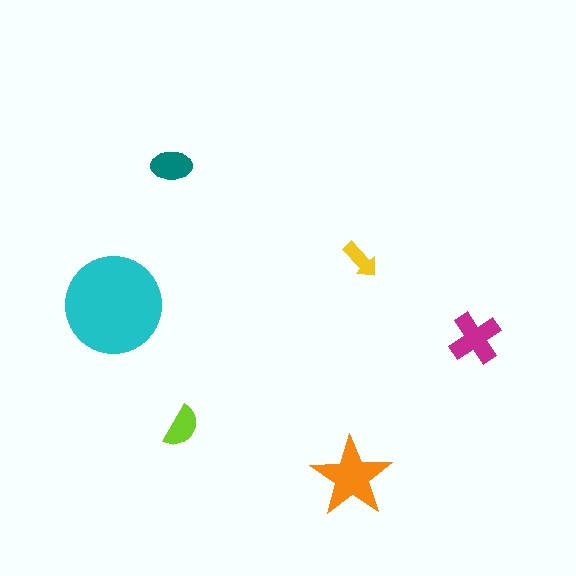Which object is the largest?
The cyan circle.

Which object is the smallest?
The yellow arrow.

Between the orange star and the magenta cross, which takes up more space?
The orange star.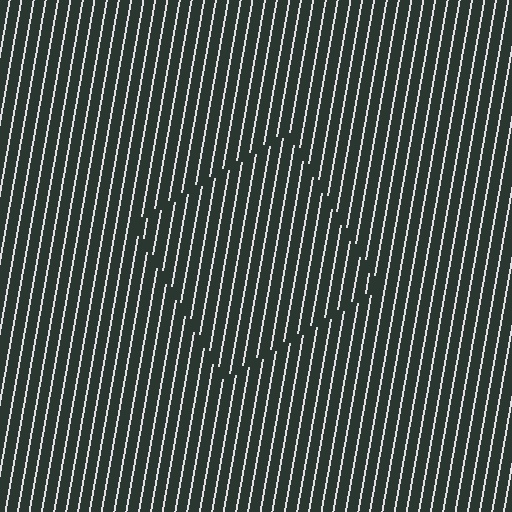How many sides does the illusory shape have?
4 sides — the line-ends trace a square.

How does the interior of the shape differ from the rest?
The interior of the shape contains the same grating, shifted by half a period — the contour is defined by the phase discontinuity where line-ends from the inner and outer gratings abut.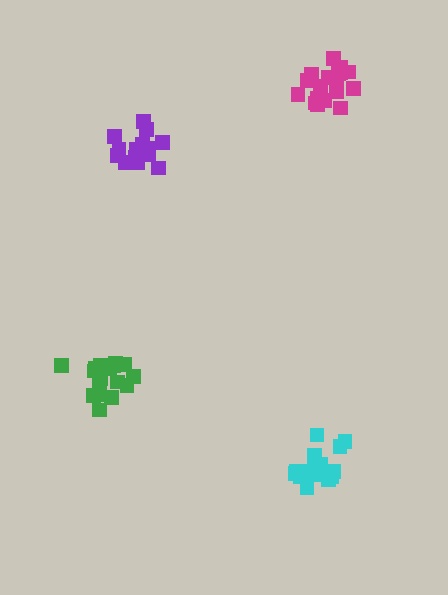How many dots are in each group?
Group 1: 20 dots, Group 2: 20 dots, Group 3: 20 dots, Group 4: 15 dots (75 total).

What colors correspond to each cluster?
The clusters are colored: green, magenta, cyan, purple.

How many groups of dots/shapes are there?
There are 4 groups.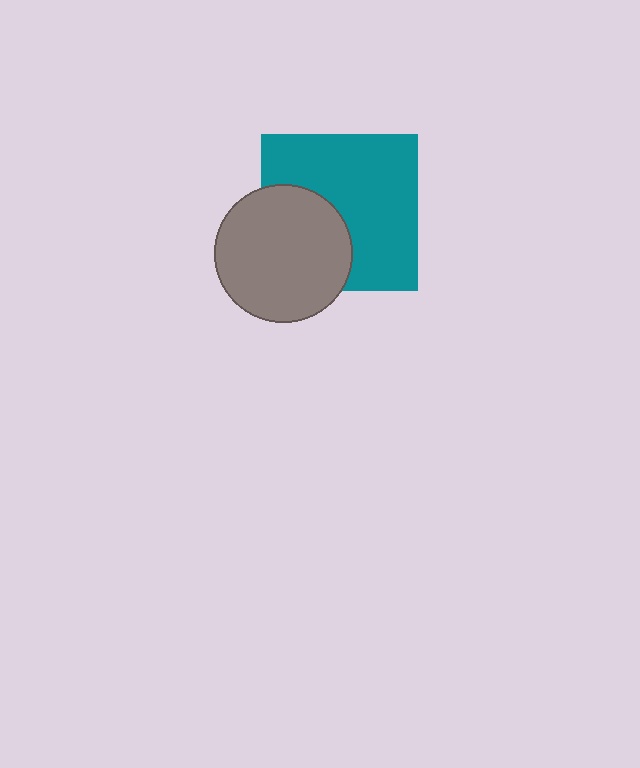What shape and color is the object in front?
The object in front is a gray circle.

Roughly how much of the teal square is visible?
About half of it is visible (roughly 65%).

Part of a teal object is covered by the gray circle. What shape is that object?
It is a square.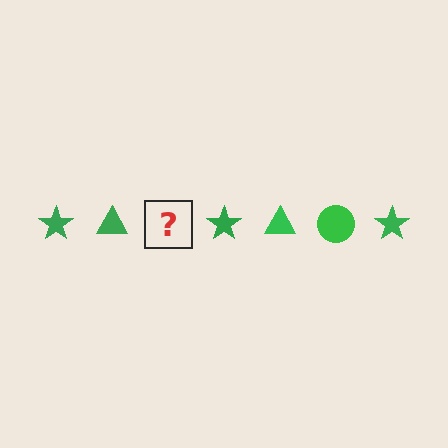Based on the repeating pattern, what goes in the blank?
The blank should be a green circle.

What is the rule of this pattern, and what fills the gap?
The rule is that the pattern cycles through star, triangle, circle shapes in green. The gap should be filled with a green circle.